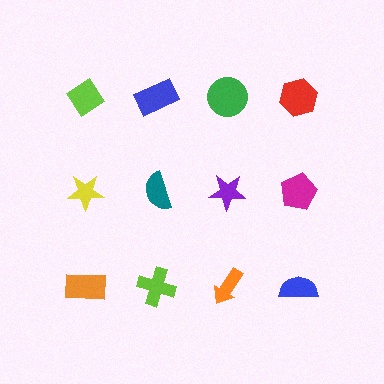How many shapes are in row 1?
4 shapes.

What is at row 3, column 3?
An orange arrow.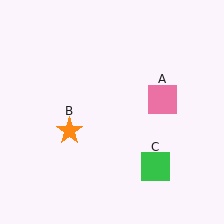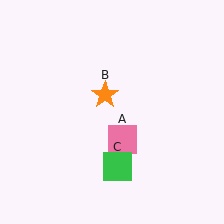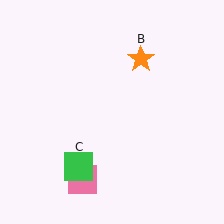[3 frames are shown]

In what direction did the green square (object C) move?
The green square (object C) moved left.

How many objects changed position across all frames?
3 objects changed position: pink square (object A), orange star (object B), green square (object C).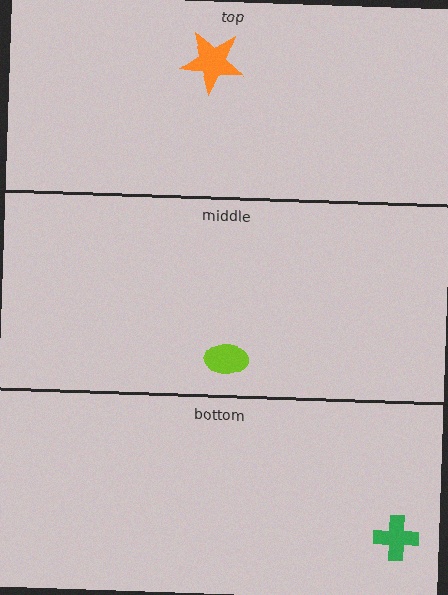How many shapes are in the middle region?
1.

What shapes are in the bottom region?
The green cross.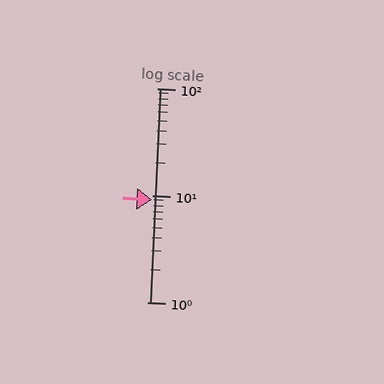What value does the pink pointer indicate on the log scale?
The pointer indicates approximately 9.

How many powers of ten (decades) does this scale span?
The scale spans 2 decades, from 1 to 100.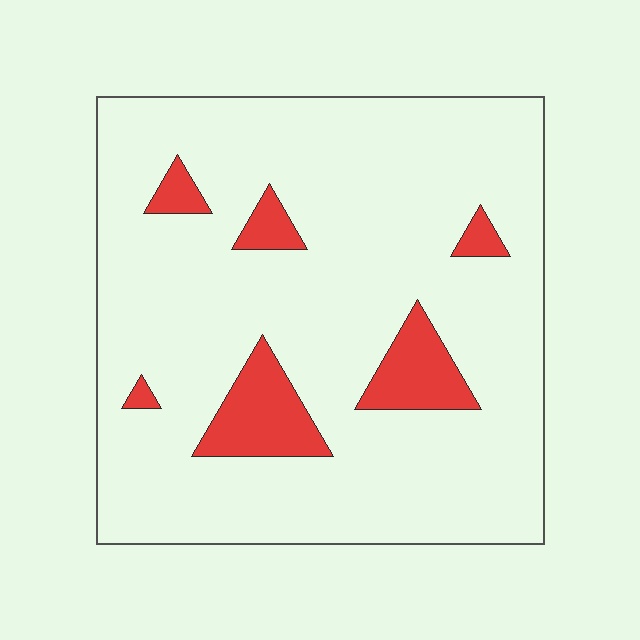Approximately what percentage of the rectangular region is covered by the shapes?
Approximately 10%.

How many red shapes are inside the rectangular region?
6.